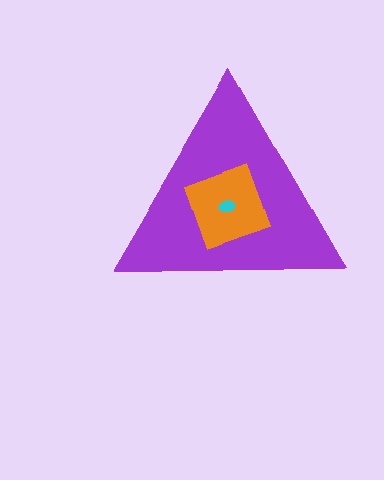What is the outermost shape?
The purple triangle.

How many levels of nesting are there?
3.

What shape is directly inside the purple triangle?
The orange square.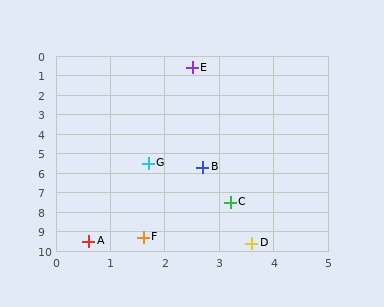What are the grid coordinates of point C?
Point C is at approximately (3.2, 7.5).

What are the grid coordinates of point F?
Point F is at approximately (1.6, 9.3).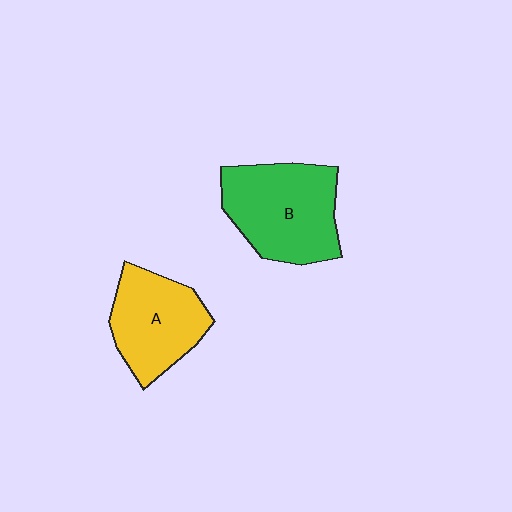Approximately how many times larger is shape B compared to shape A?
Approximately 1.2 times.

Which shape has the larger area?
Shape B (green).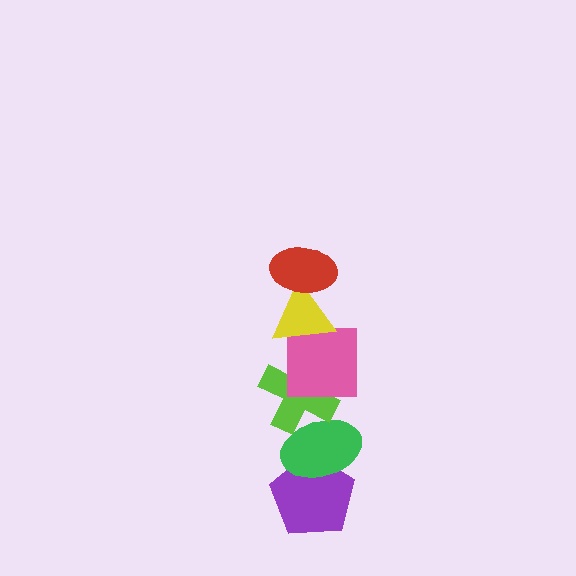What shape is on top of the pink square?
The yellow triangle is on top of the pink square.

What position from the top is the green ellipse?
The green ellipse is 5th from the top.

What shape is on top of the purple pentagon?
The green ellipse is on top of the purple pentagon.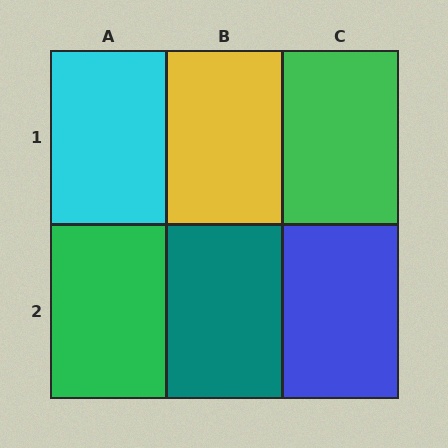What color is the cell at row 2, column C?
Blue.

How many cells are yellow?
1 cell is yellow.